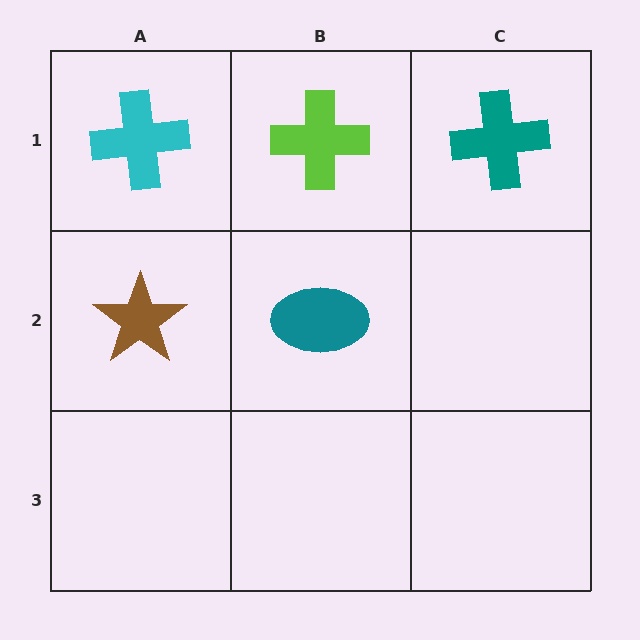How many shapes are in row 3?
0 shapes.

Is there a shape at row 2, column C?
No, that cell is empty.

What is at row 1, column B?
A lime cross.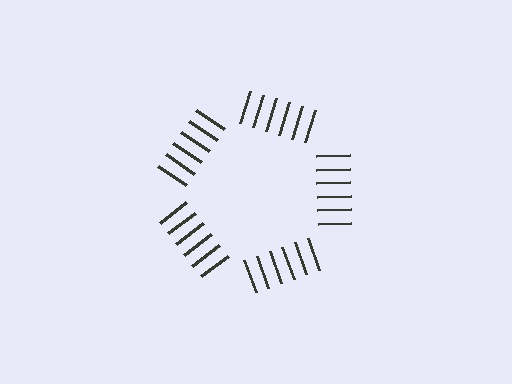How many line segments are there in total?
30 — 6 along each of the 5 edges.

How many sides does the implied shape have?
5 sides — the line-ends trace a pentagon.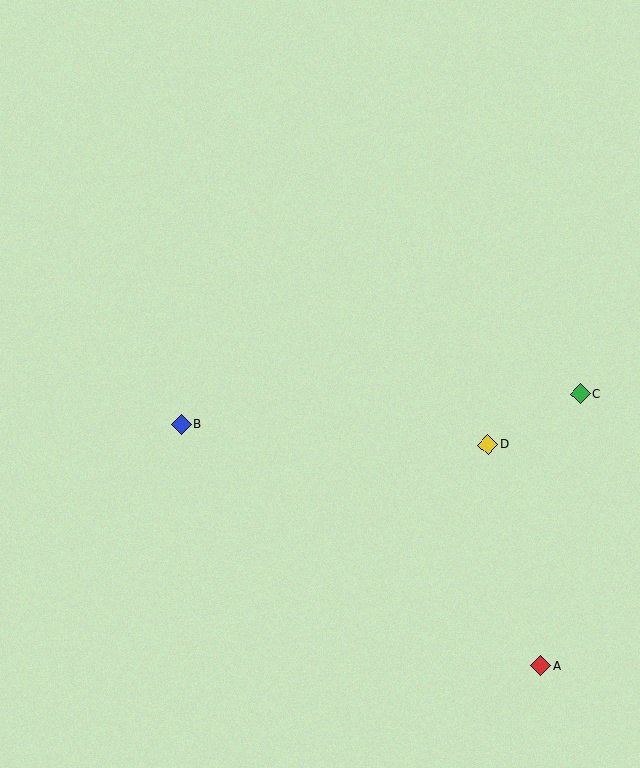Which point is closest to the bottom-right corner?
Point A is closest to the bottom-right corner.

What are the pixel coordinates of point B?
Point B is at (181, 424).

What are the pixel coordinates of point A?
Point A is at (541, 666).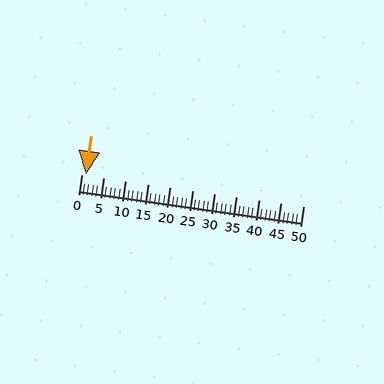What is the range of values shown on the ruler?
The ruler shows values from 0 to 50.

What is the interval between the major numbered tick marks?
The major tick marks are spaced 5 units apart.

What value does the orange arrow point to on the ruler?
The orange arrow points to approximately 1.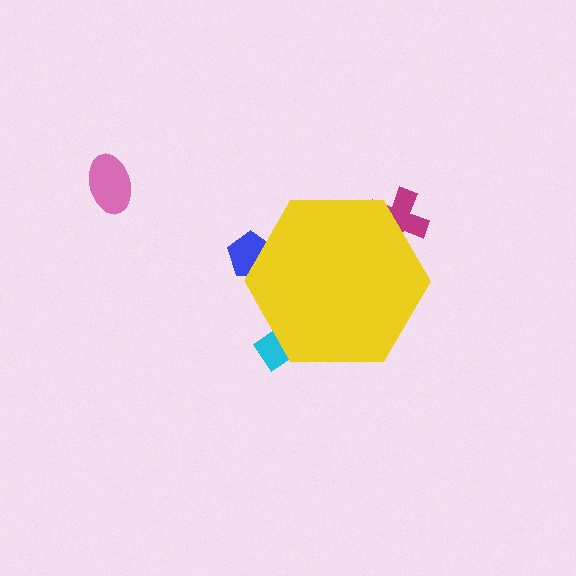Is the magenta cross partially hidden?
Yes, the magenta cross is partially hidden behind the yellow hexagon.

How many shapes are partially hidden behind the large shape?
3 shapes are partially hidden.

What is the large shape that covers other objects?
A yellow hexagon.